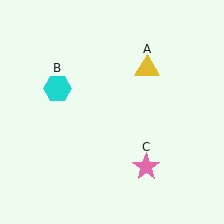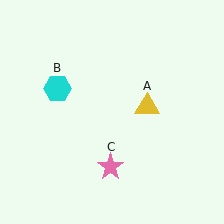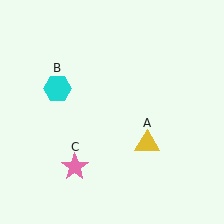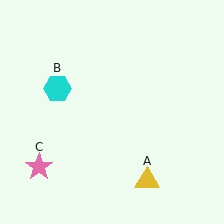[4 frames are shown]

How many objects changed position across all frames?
2 objects changed position: yellow triangle (object A), pink star (object C).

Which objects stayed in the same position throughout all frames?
Cyan hexagon (object B) remained stationary.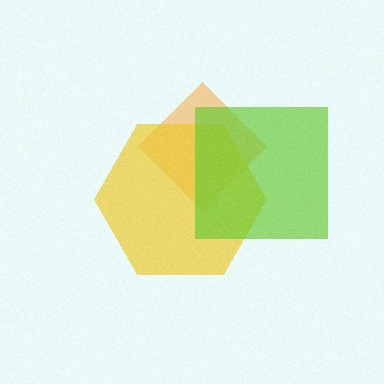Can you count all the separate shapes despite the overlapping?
Yes, there are 3 separate shapes.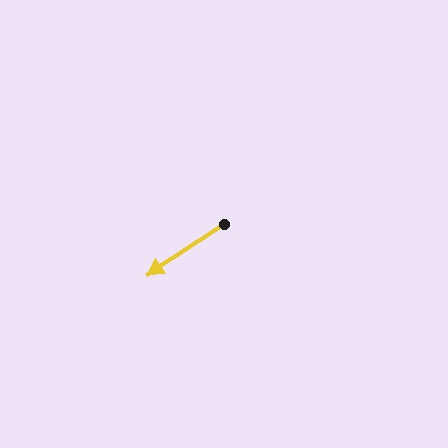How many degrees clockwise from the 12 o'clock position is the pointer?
Approximately 236 degrees.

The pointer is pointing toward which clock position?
Roughly 8 o'clock.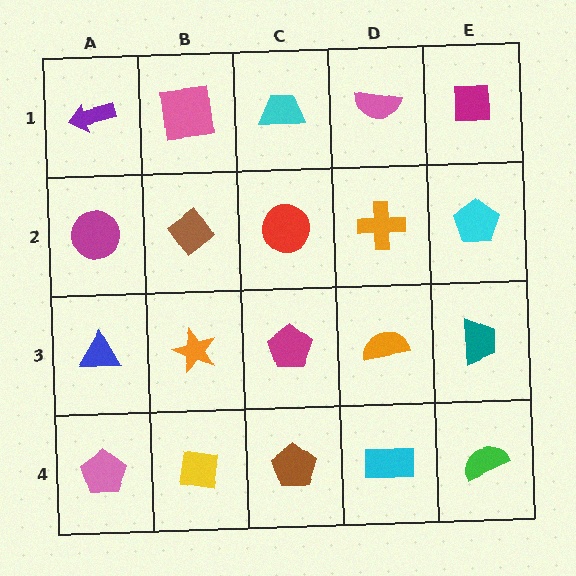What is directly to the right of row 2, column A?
A brown diamond.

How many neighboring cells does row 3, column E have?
3.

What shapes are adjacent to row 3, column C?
A red circle (row 2, column C), a brown pentagon (row 4, column C), an orange star (row 3, column B), an orange semicircle (row 3, column D).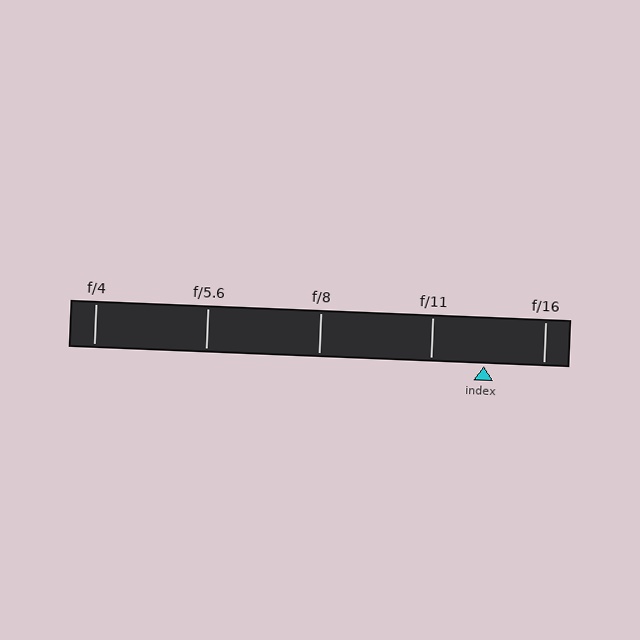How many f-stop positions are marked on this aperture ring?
There are 5 f-stop positions marked.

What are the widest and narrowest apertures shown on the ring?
The widest aperture shown is f/4 and the narrowest is f/16.